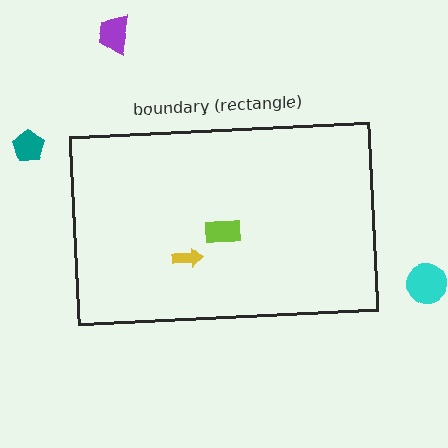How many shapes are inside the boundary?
2 inside, 3 outside.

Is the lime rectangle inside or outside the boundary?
Inside.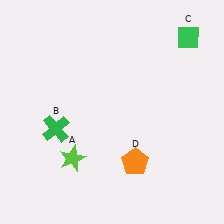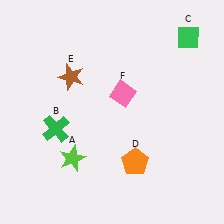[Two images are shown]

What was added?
A brown star (E), a pink diamond (F) were added in Image 2.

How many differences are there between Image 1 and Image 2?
There are 2 differences between the two images.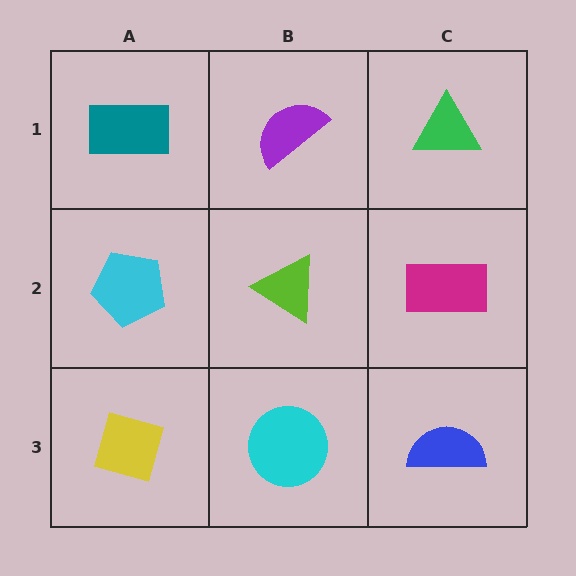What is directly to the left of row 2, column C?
A lime triangle.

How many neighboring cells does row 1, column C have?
2.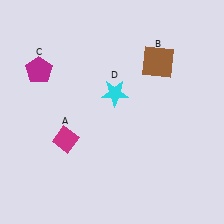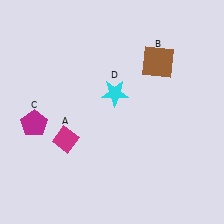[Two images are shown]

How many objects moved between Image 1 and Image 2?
1 object moved between the two images.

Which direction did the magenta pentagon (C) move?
The magenta pentagon (C) moved down.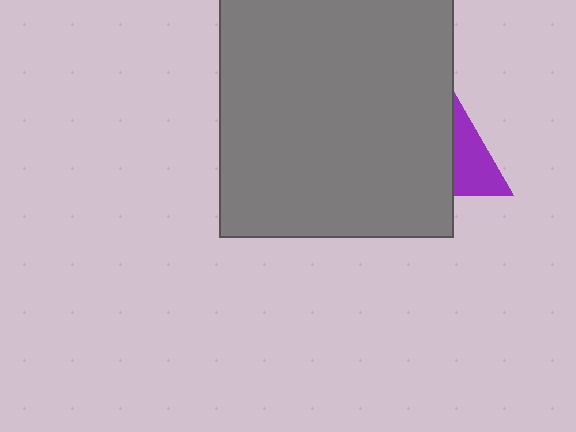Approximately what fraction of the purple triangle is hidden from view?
Roughly 61% of the purple triangle is hidden behind the gray rectangle.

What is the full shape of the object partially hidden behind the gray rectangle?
The partially hidden object is a purple triangle.